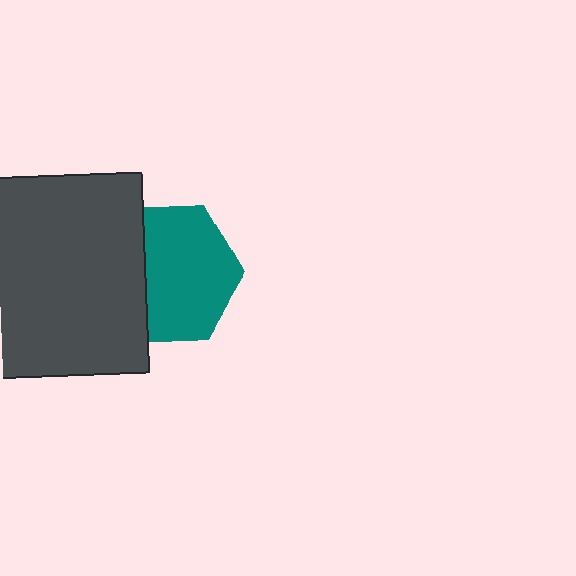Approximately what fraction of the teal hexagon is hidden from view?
Roughly 32% of the teal hexagon is hidden behind the dark gray square.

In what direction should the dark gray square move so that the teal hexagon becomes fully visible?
The dark gray square should move left. That is the shortest direction to clear the overlap and leave the teal hexagon fully visible.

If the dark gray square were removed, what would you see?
You would see the complete teal hexagon.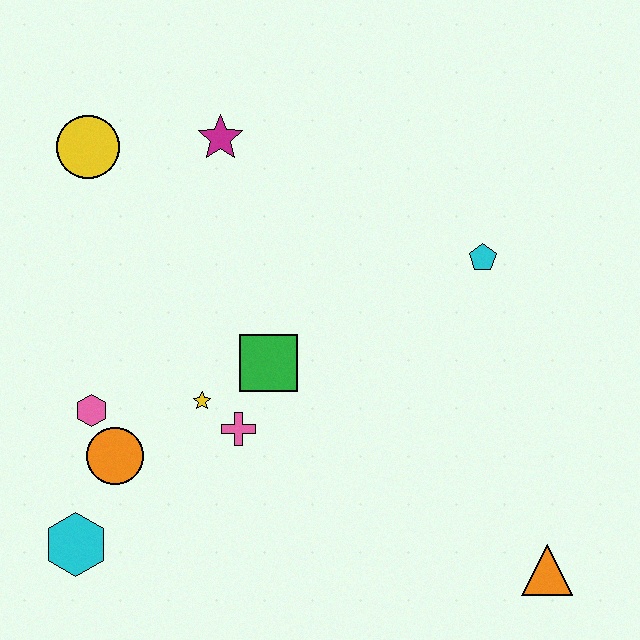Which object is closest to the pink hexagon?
The orange circle is closest to the pink hexagon.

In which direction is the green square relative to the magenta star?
The green square is below the magenta star.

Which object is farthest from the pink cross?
The orange triangle is farthest from the pink cross.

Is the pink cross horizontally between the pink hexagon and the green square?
Yes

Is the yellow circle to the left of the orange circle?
Yes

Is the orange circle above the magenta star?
No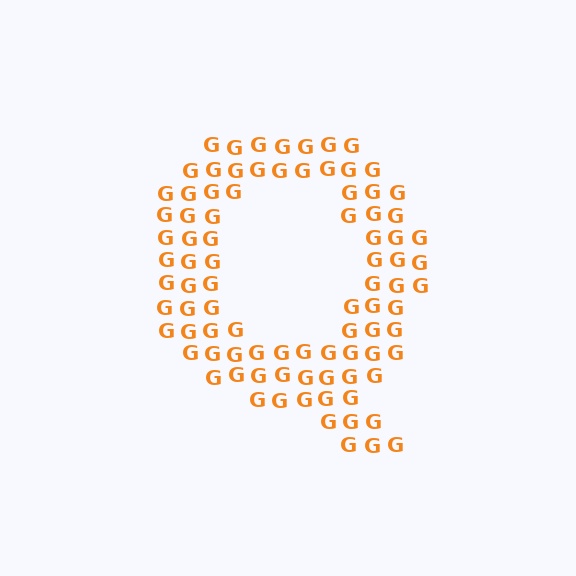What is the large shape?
The large shape is the letter Q.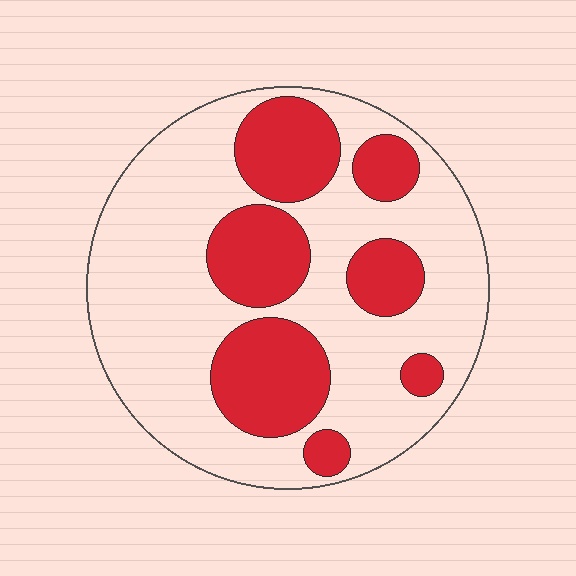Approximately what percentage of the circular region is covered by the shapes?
Approximately 30%.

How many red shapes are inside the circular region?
7.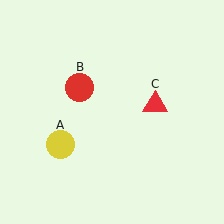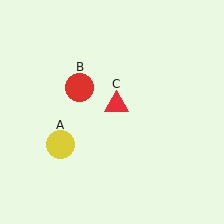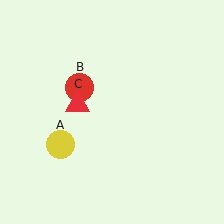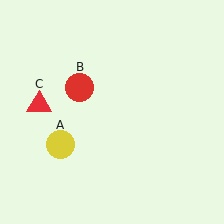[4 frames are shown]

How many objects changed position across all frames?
1 object changed position: red triangle (object C).